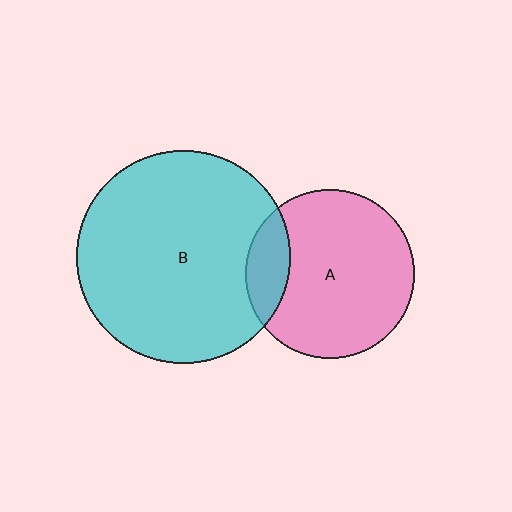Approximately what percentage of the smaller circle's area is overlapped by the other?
Approximately 15%.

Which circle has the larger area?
Circle B (cyan).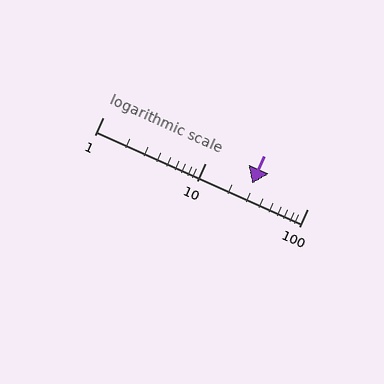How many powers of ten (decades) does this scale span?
The scale spans 2 decades, from 1 to 100.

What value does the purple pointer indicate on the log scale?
The pointer indicates approximately 29.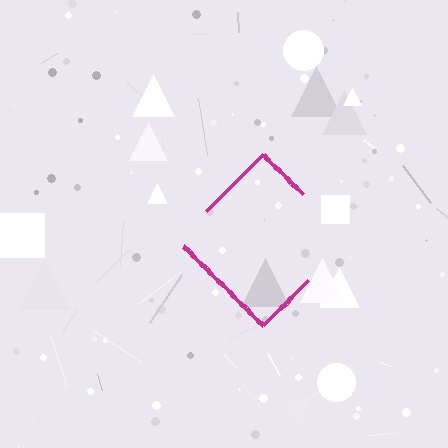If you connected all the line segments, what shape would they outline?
They would outline a diamond.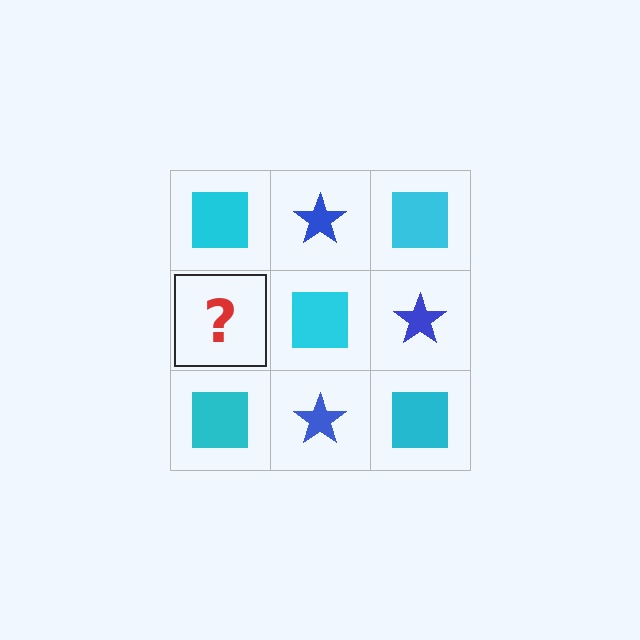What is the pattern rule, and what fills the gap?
The rule is that it alternates cyan square and blue star in a checkerboard pattern. The gap should be filled with a blue star.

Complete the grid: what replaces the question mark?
The question mark should be replaced with a blue star.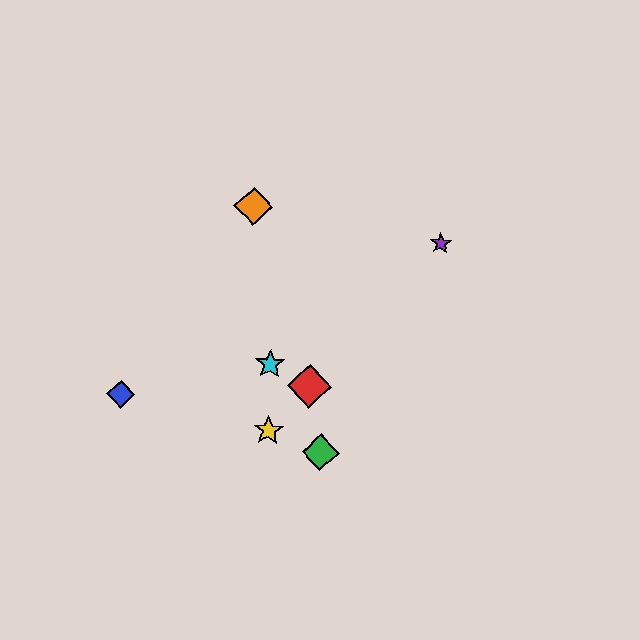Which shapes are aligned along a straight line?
The red diamond, the yellow star, the purple star are aligned along a straight line.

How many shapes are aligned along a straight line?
3 shapes (the red diamond, the yellow star, the purple star) are aligned along a straight line.